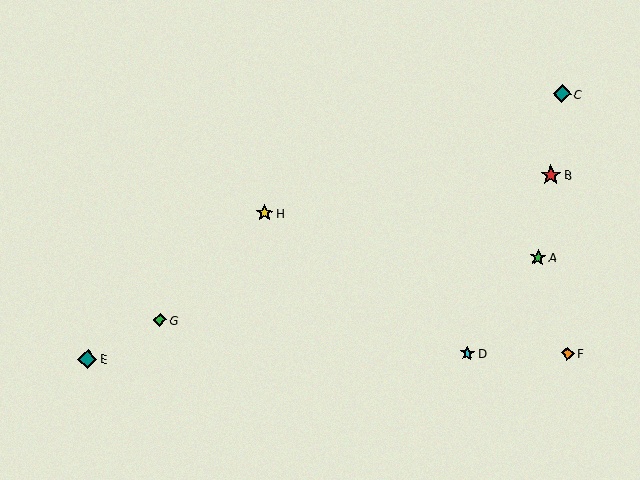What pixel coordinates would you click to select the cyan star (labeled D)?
Click at (467, 353) to select the cyan star D.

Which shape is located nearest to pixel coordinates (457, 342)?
The cyan star (labeled D) at (467, 353) is nearest to that location.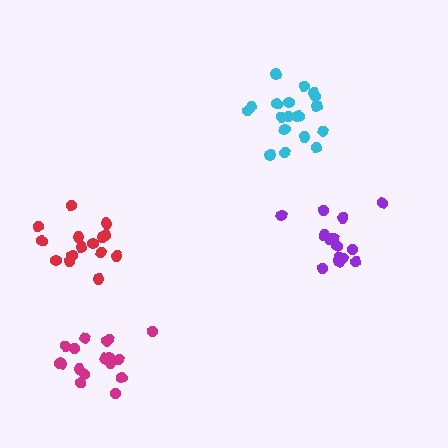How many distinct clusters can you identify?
There are 4 distinct clusters.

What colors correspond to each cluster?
The clusters are colored: cyan, magenta, red, purple.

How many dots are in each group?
Group 1: 19 dots, Group 2: 17 dots, Group 3: 15 dots, Group 4: 14 dots (65 total).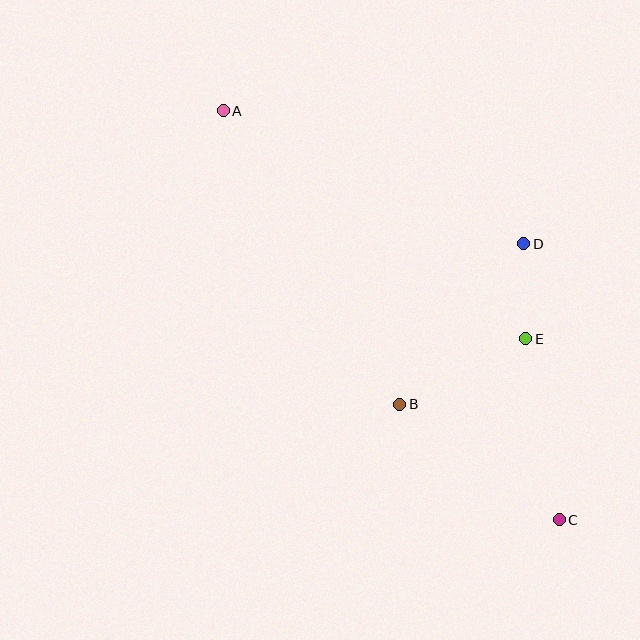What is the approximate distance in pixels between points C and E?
The distance between C and E is approximately 184 pixels.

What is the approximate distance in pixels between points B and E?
The distance between B and E is approximately 142 pixels.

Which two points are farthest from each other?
Points A and C are farthest from each other.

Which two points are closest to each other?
Points D and E are closest to each other.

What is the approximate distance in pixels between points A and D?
The distance between A and D is approximately 329 pixels.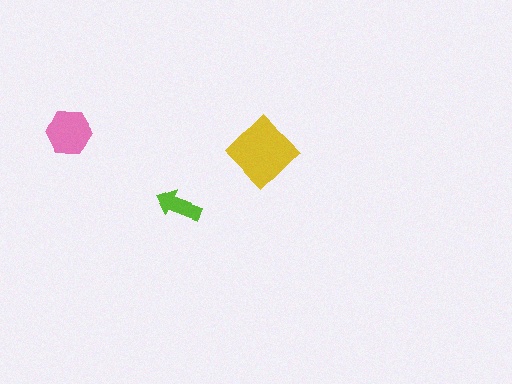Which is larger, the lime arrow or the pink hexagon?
The pink hexagon.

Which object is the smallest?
The lime arrow.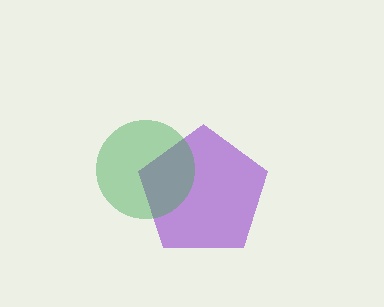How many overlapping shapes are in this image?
There are 2 overlapping shapes in the image.